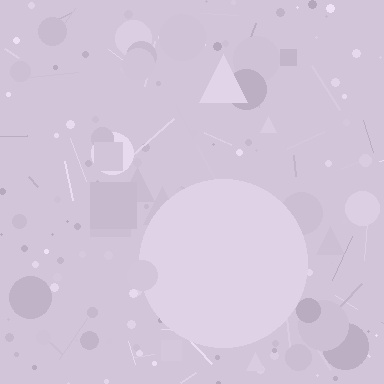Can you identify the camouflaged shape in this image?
The camouflaged shape is a circle.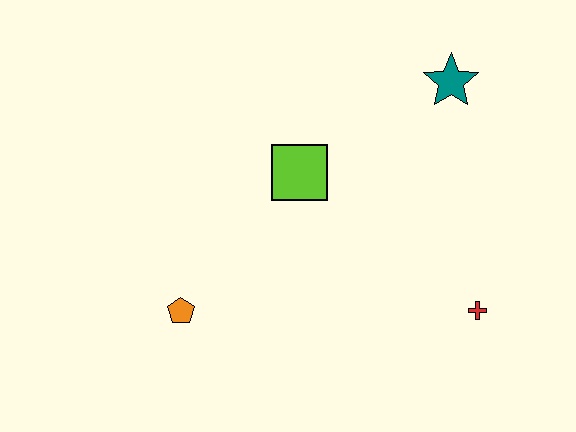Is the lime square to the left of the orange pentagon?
No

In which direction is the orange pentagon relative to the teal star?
The orange pentagon is to the left of the teal star.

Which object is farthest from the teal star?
The orange pentagon is farthest from the teal star.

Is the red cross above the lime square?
No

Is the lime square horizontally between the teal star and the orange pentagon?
Yes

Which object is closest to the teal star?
The lime square is closest to the teal star.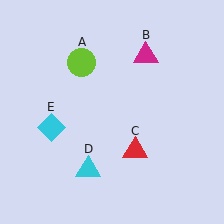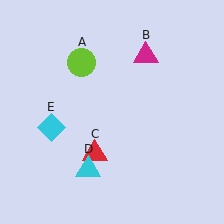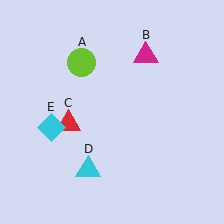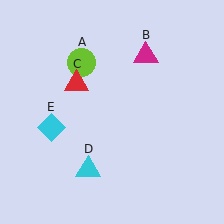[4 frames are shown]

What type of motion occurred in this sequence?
The red triangle (object C) rotated clockwise around the center of the scene.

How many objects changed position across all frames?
1 object changed position: red triangle (object C).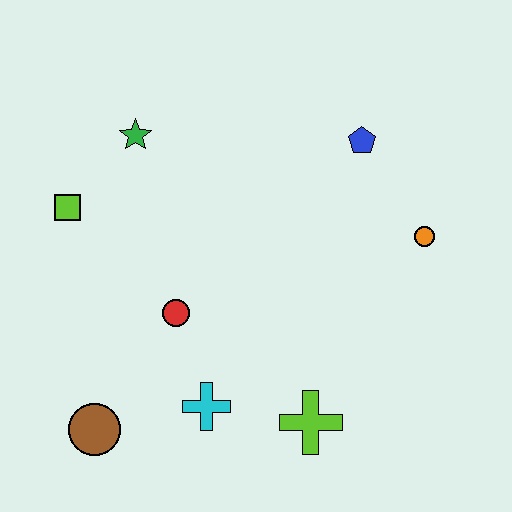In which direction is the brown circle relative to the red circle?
The brown circle is below the red circle.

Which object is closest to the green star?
The lime square is closest to the green star.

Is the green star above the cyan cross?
Yes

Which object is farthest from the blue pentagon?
The brown circle is farthest from the blue pentagon.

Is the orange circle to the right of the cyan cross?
Yes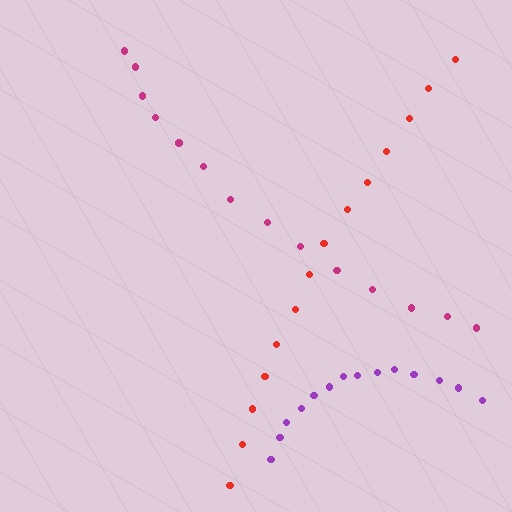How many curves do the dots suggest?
There are 3 distinct paths.